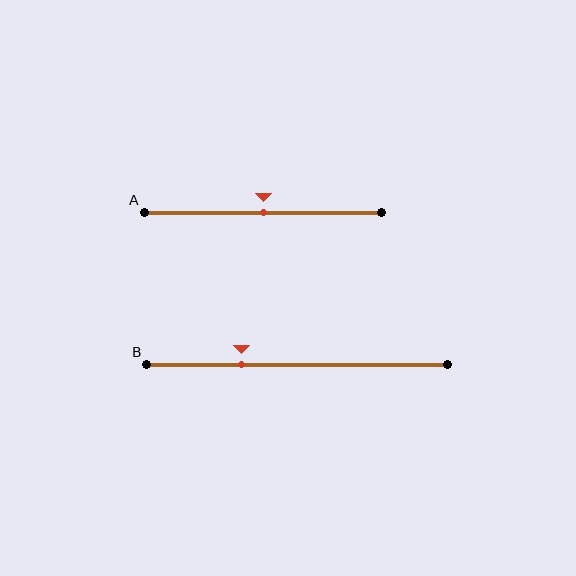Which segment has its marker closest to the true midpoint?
Segment A has its marker closest to the true midpoint.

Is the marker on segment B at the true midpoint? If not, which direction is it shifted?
No, the marker on segment B is shifted to the left by about 19% of the segment length.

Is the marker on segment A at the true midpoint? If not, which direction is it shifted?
Yes, the marker on segment A is at the true midpoint.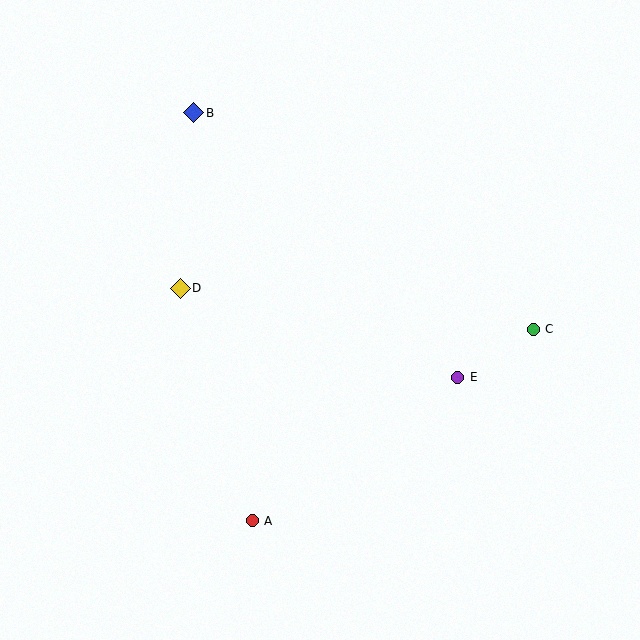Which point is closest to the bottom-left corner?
Point A is closest to the bottom-left corner.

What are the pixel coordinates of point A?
Point A is at (252, 521).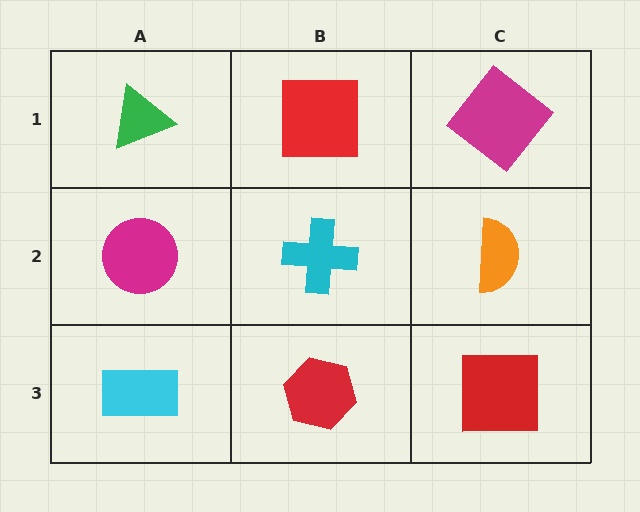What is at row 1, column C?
A magenta diamond.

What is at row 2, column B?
A cyan cross.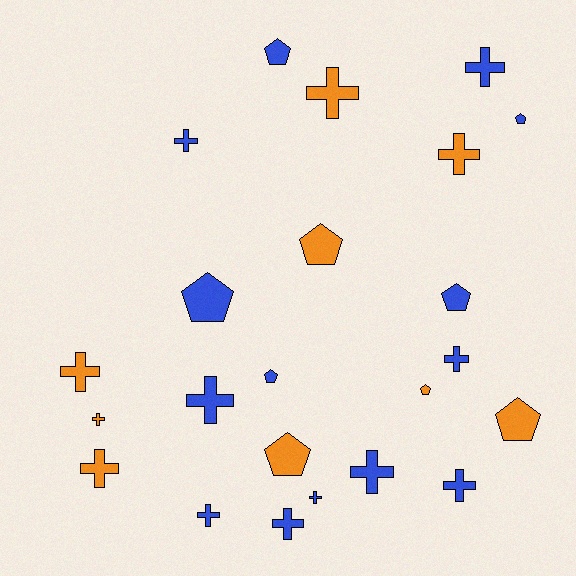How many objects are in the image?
There are 23 objects.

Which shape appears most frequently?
Cross, with 14 objects.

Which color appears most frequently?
Blue, with 14 objects.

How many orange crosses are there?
There are 5 orange crosses.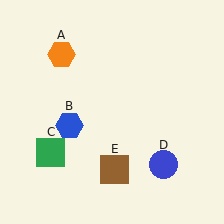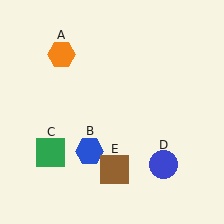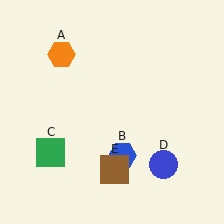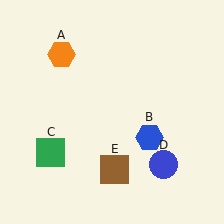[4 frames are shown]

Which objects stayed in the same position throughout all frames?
Orange hexagon (object A) and green square (object C) and blue circle (object D) and brown square (object E) remained stationary.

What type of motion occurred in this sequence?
The blue hexagon (object B) rotated counterclockwise around the center of the scene.